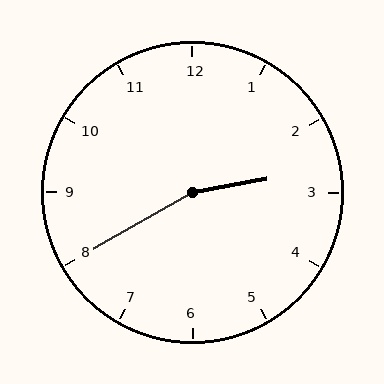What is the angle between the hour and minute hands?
Approximately 160 degrees.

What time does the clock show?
2:40.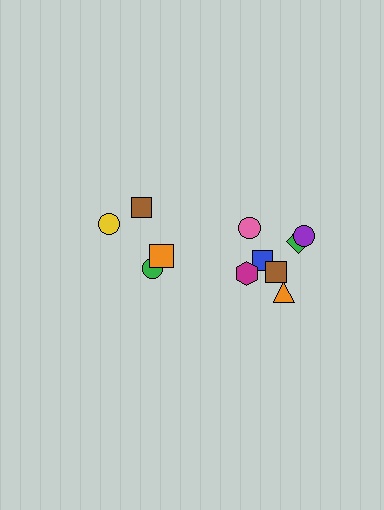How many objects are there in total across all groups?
There are 11 objects.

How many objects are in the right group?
There are 7 objects.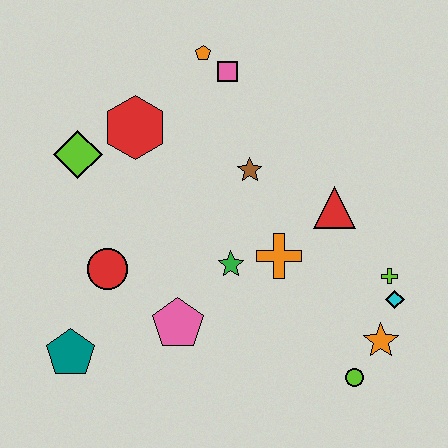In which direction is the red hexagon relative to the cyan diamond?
The red hexagon is to the left of the cyan diamond.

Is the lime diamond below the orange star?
No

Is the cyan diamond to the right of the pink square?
Yes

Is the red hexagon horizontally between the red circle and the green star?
Yes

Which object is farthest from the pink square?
The lime circle is farthest from the pink square.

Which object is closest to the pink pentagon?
The green star is closest to the pink pentagon.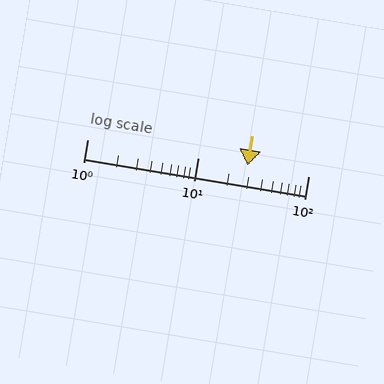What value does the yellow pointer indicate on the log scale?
The pointer indicates approximately 28.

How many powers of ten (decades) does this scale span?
The scale spans 2 decades, from 1 to 100.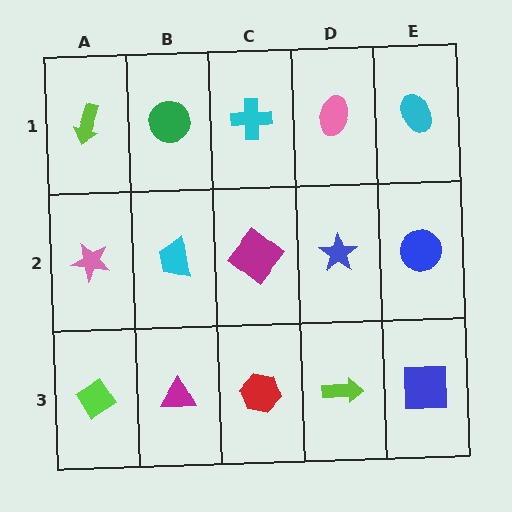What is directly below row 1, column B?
A cyan trapezoid.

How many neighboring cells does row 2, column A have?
3.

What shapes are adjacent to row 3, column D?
A blue star (row 2, column D), a red hexagon (row 3, column C), a blue square (row 3, column E).